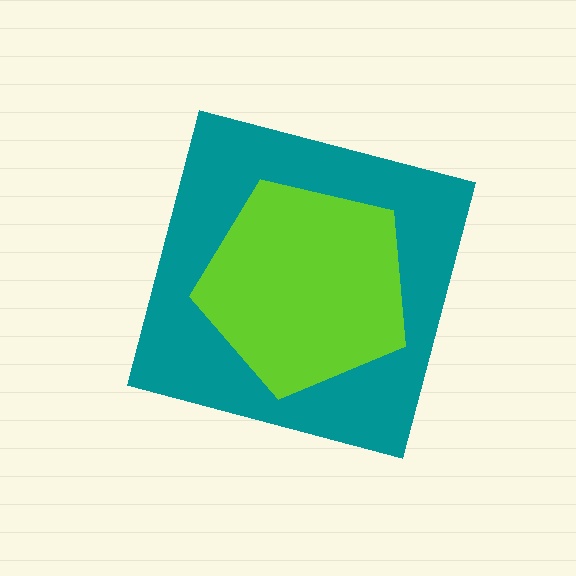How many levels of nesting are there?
2.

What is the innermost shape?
The lime pentagon.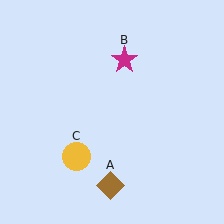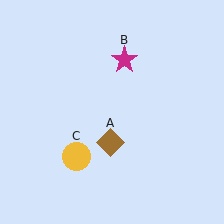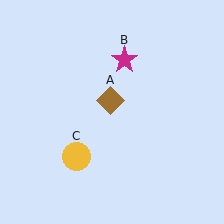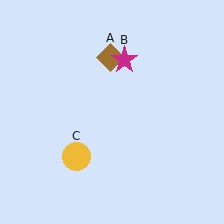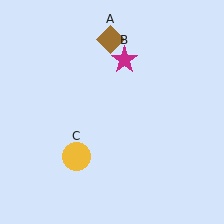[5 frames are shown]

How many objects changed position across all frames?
1 object changed position: brown diamond (object A).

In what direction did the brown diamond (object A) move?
The brown diamond (object A) moved up.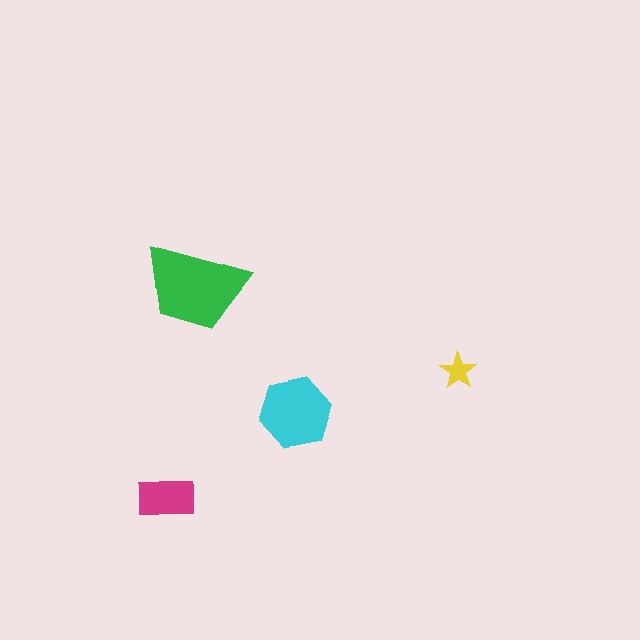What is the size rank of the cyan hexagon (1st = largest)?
2nd.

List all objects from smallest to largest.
The yellow star, the magenta rectangle, the cyan hexagon, the green trapezoid.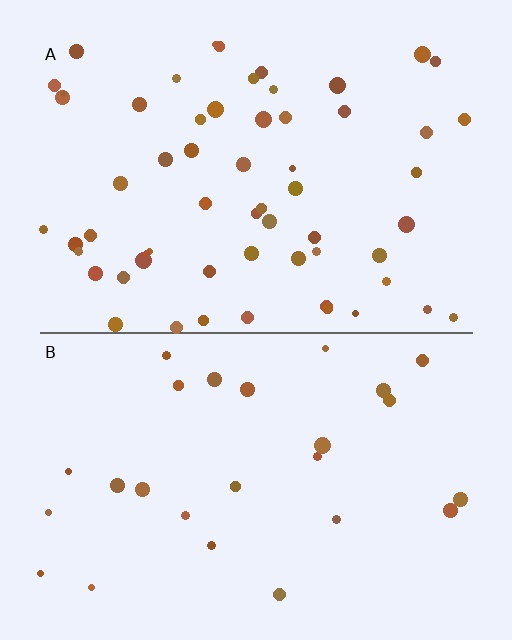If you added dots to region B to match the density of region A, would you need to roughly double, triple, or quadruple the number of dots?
Approximately double.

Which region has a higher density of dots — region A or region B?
A (the top).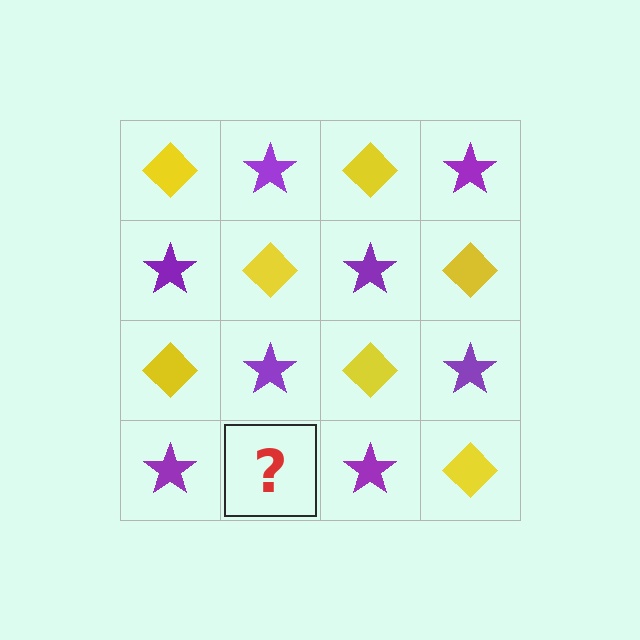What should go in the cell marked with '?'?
The missing cell should contain a yellow diamond.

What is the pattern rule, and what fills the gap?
The rule is that it alternates yellow diamond and purple star in a checkerboard pattern. The gap should be filled with a yellow diamond.